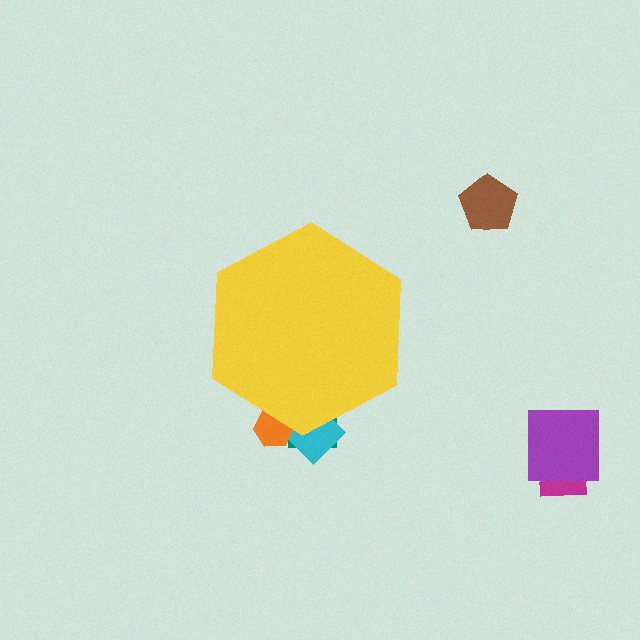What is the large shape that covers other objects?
A yellow hexagon.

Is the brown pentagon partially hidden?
No, the brown pentagon is fully visible.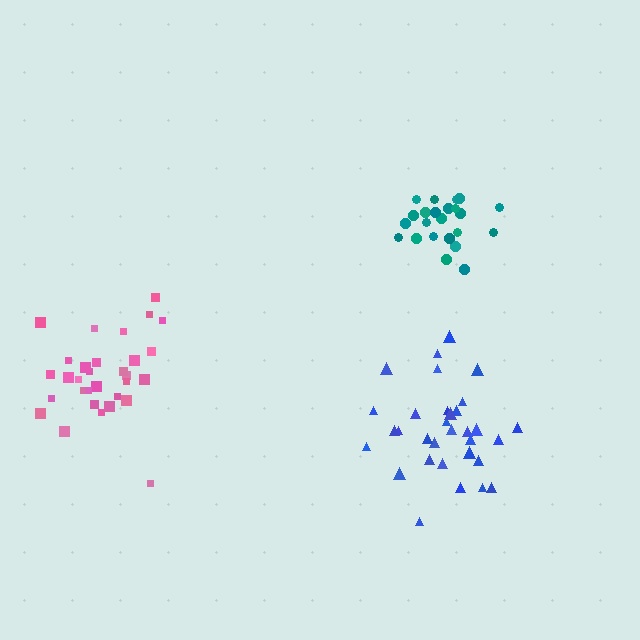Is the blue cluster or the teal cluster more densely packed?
Teal.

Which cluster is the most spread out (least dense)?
Blue.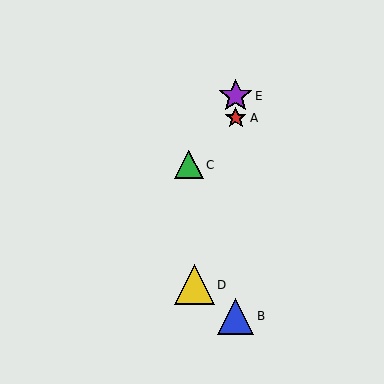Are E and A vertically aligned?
Yes, both are at x≈236.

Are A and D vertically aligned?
No, A is at x≈236 and D is at x≈195.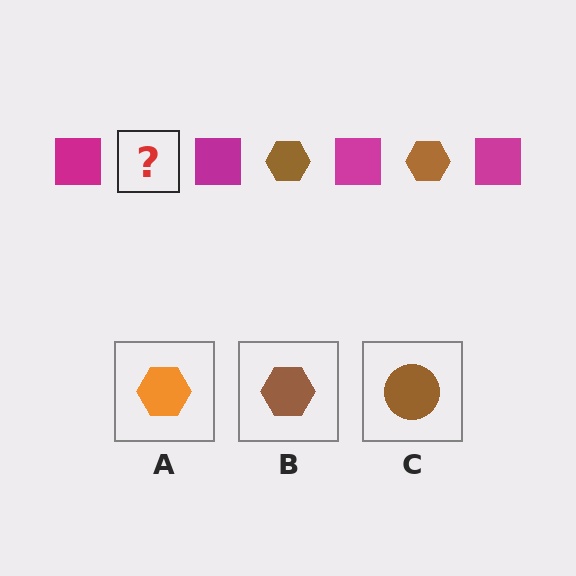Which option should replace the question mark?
Option B.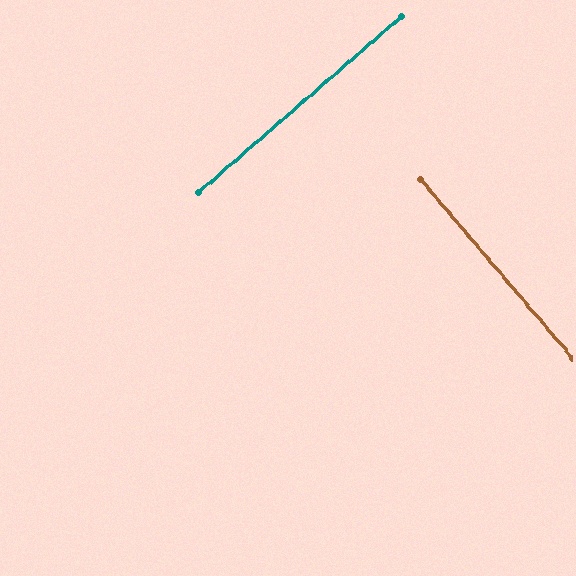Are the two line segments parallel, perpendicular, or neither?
Perpendicular — they meet at approximately 89°.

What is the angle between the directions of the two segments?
Approximately 89 degrees.